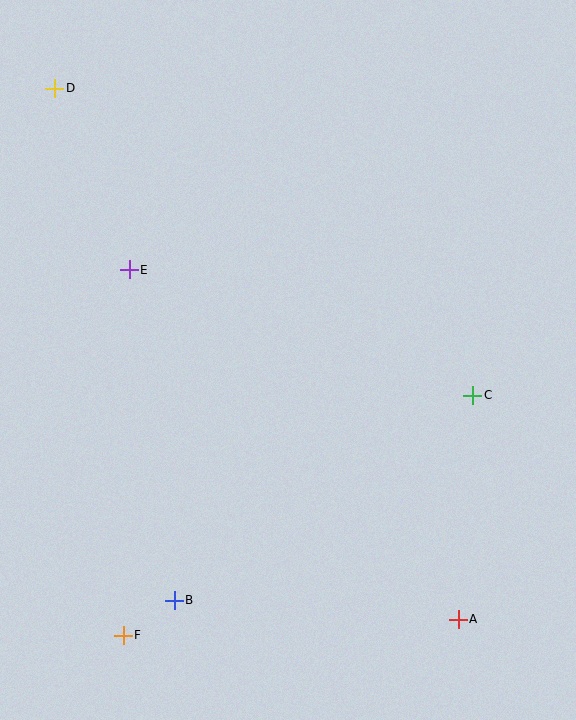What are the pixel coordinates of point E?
Point E is at (129, 270).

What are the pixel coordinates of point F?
Point F is at (123, 635).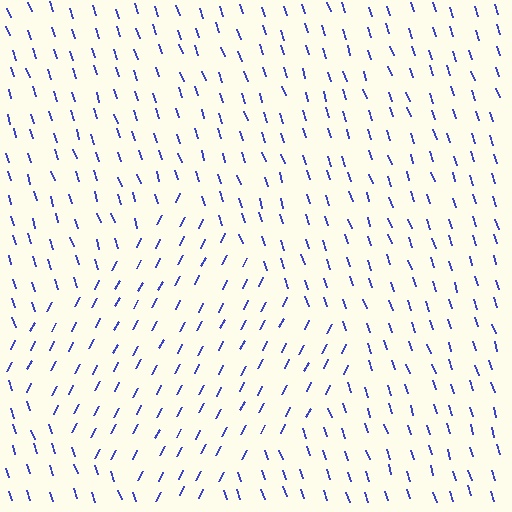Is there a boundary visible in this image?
Yes, there is a texture boundary formed by a change in line orientation.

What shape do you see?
I see a diamond.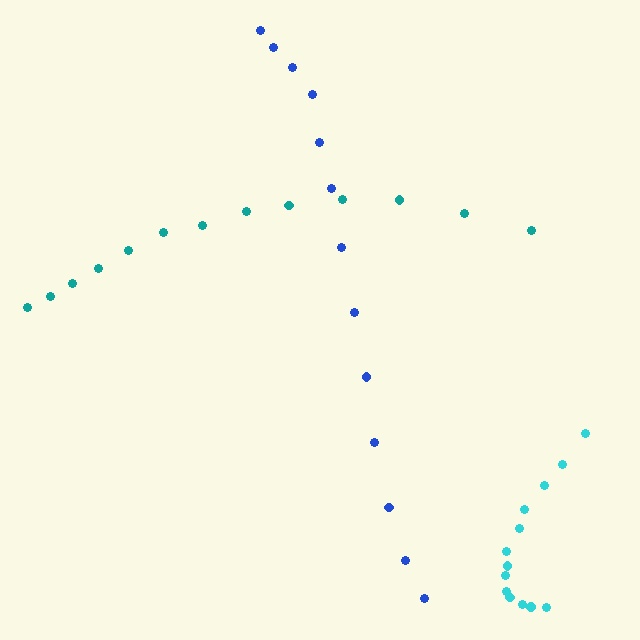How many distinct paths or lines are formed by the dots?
There are 3 distinct paths.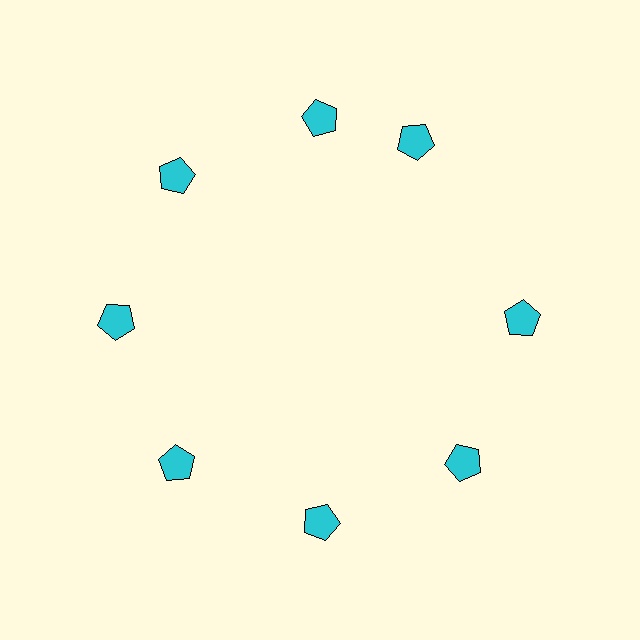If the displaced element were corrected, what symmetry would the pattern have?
It would have 8-fold rotational symmetry — the pattern would map onto itself every 45 degrees.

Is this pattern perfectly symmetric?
No. The 8 cyan pentagons are arranged in a ring, but one element near the 2 o'clock position is rotated out of alignment along the ring, breaking the 8-fold rotational symmetry.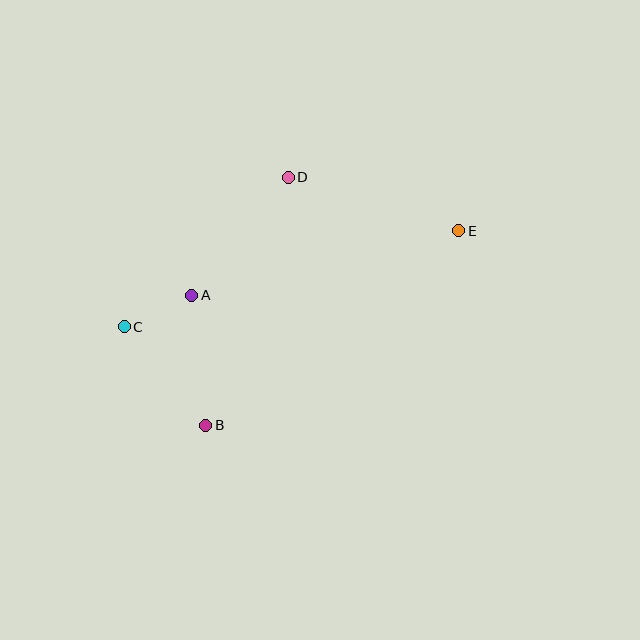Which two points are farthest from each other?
Points C and E are farthest from each other.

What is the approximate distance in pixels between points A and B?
The distance between A and B is approximately 131 pixels.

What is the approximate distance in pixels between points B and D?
The distance between B and D is approximately 261 pixels.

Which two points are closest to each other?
Points A and C are closest to each other.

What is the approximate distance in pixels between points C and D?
The distance between C and D is approximately 222 pixels.